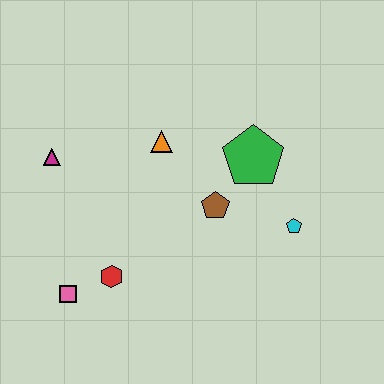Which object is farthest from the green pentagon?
The pink square is farthest from the green pentagon.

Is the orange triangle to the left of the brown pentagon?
Yes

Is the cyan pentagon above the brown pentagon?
No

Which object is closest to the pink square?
The red hexagon is closest to the pink square.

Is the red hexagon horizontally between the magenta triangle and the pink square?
No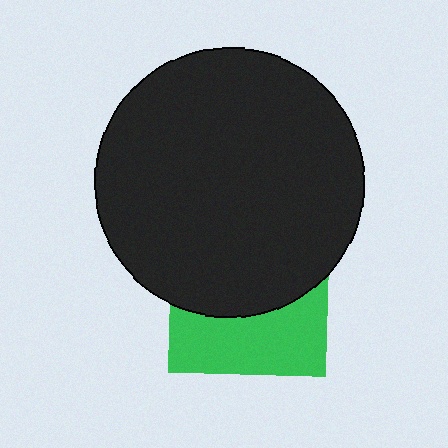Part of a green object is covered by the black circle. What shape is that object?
It is a square.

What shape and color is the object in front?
The object in front is a black circle.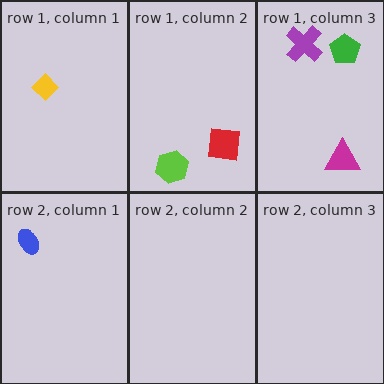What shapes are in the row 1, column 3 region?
The magenta triangle, the purple cross, the green pentagon.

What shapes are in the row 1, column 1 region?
The yellow diamond.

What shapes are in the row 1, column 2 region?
The lime hexagon, the red square.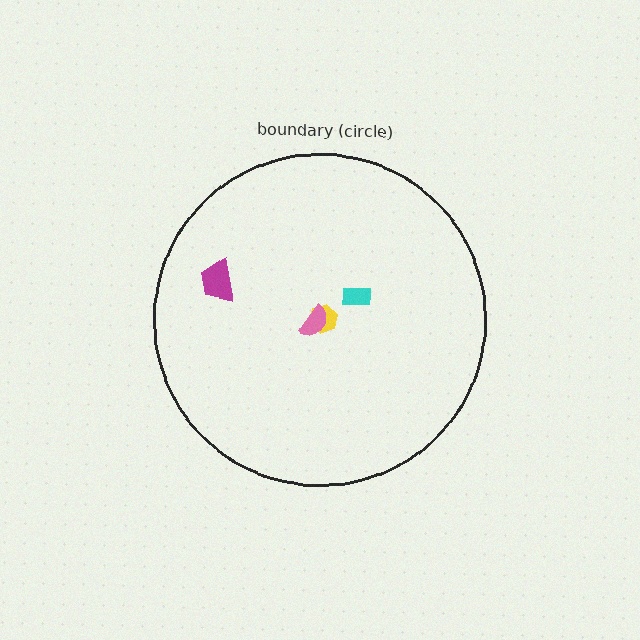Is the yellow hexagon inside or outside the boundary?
Inside.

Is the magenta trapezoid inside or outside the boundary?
Inside.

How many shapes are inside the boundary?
4 inside, 0 outside.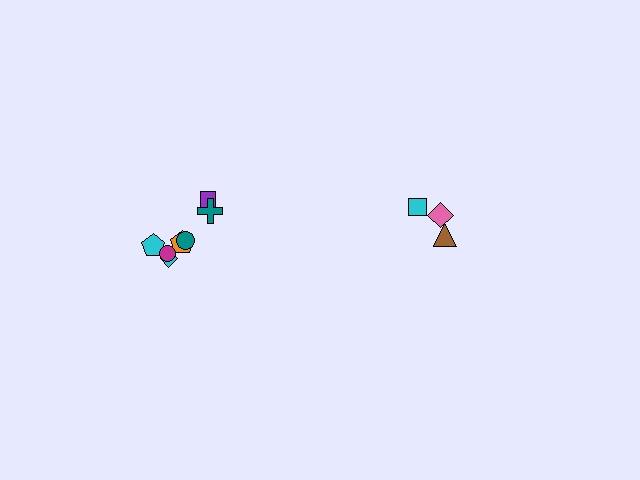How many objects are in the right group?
There are 3 objects.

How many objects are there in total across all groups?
There are 10 objects.